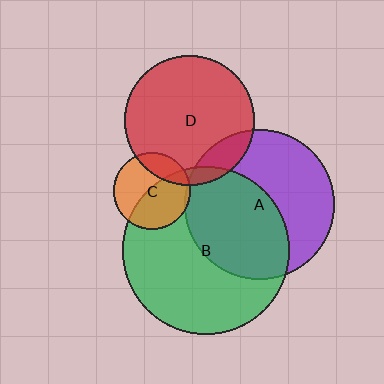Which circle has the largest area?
Circle B (green).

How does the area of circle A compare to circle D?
Approximately 1.3 times.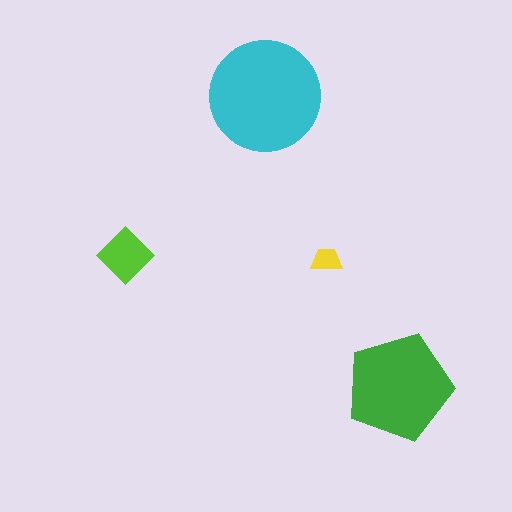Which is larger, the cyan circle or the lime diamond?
The cyan circle.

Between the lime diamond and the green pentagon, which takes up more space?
The green pentagon.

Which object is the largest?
The cyan circle.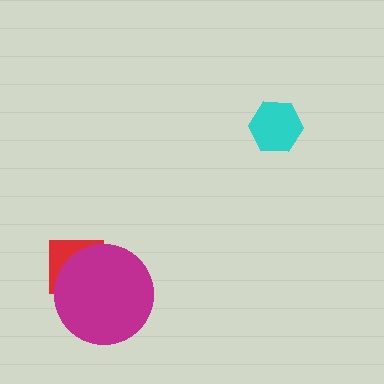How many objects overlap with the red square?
1 object overlaps with the red square.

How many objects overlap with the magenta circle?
1 object overlaps with the magenta circle.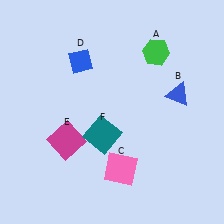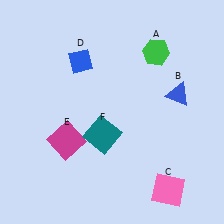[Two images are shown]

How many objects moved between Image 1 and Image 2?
1 object moved between the two images.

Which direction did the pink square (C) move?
The pink square (C) moved right.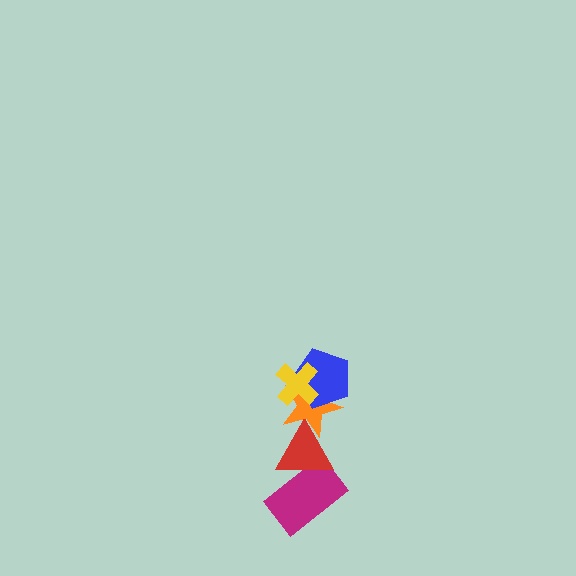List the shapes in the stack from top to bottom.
From top to bottom: the yellow cross, the blue pentagon, the orange star, the red triangle, the magenta rectangle.